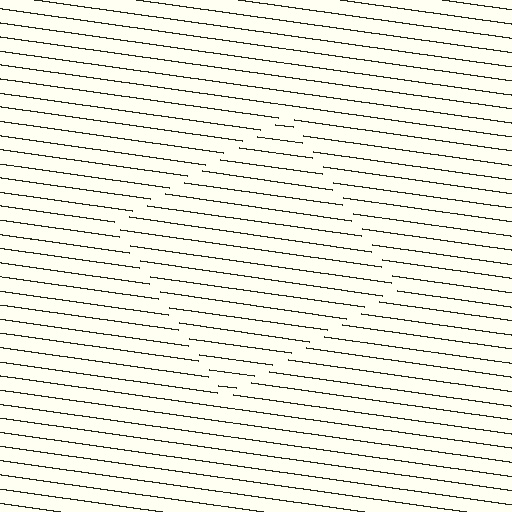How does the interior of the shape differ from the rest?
The interior of the shape contains the same grating, shifted by half a period — the contour is defined by the phase discontinuity where line-ends from the inner and outer gratings abut.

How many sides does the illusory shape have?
4 sides — the line-ends trace a square.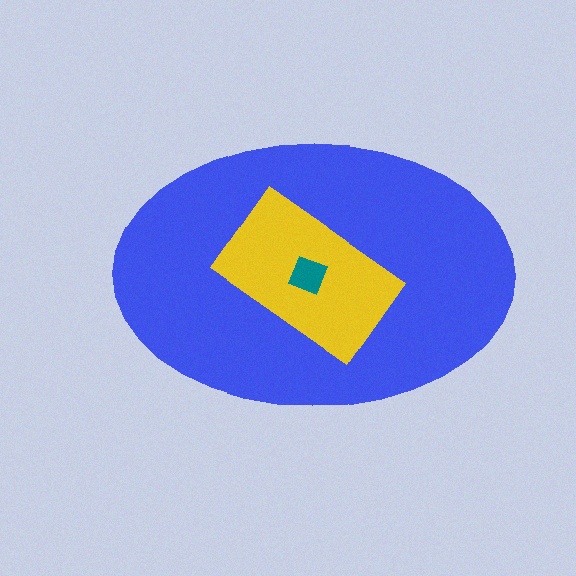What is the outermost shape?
The blue ellipse.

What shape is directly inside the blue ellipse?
The yellow rectangle.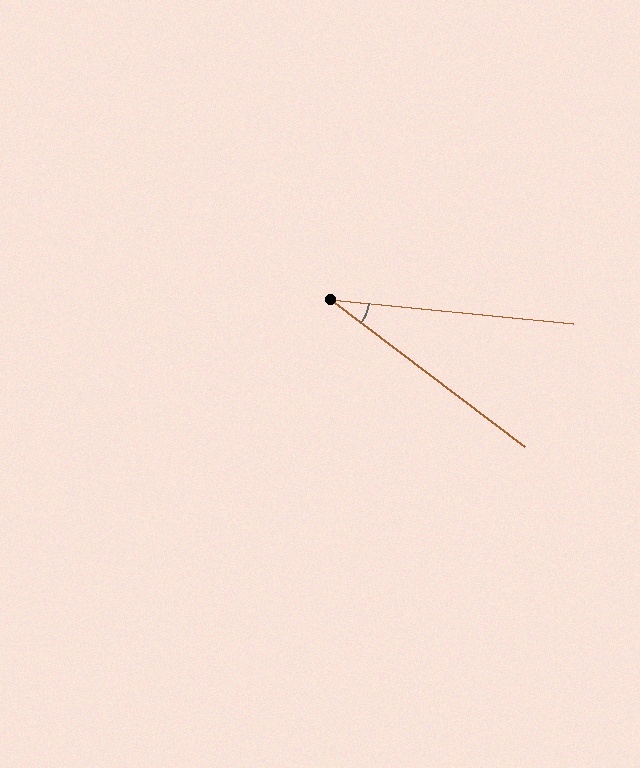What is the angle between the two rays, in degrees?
Approximately 32 degrees.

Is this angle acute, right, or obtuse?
It is acute.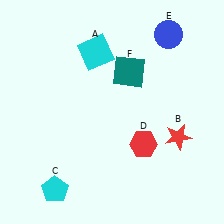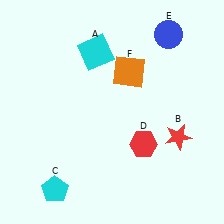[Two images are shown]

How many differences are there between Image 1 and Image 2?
There is 1 difference between the two images.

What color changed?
The square (F) changed from teal in Image 1 to orange in Image 2.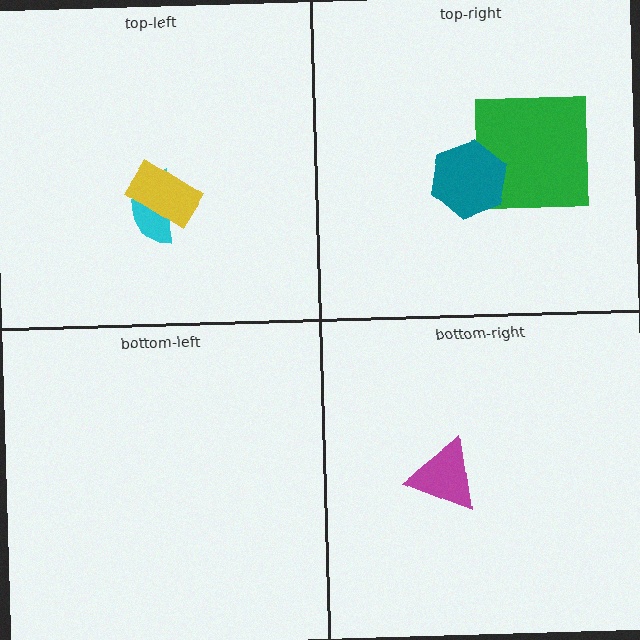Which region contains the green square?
The top-right region.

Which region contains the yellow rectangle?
The top-left region.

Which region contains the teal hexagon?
The top-right region.